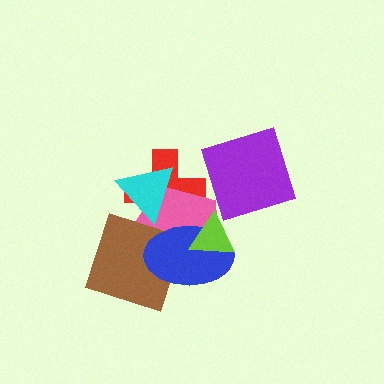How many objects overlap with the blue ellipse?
4 objects overlap with the blue ellipse.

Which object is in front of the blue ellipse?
The lime triangle is in front of the blue ellipse.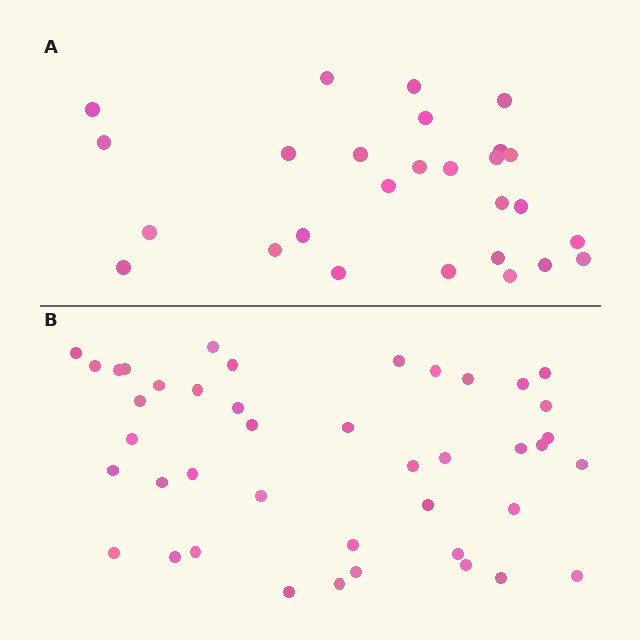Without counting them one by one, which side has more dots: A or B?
Region B (the bottom region) has more dots.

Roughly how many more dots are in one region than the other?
Region B has approximately 15 more dots than region A.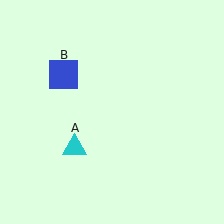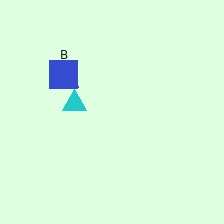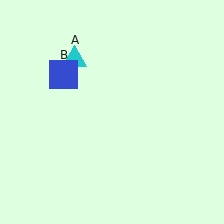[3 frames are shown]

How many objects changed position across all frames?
1 object changed position: cyan triangle (object A).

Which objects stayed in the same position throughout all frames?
Blue square (object B) remained stationary.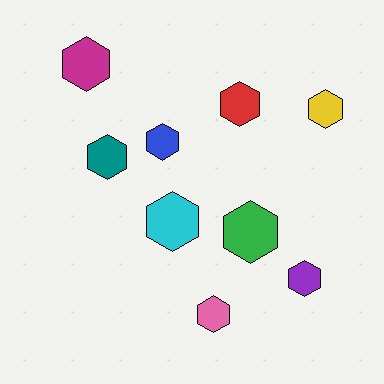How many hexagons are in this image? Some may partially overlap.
There are 9 hexagons.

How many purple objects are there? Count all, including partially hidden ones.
There is 1 purple object.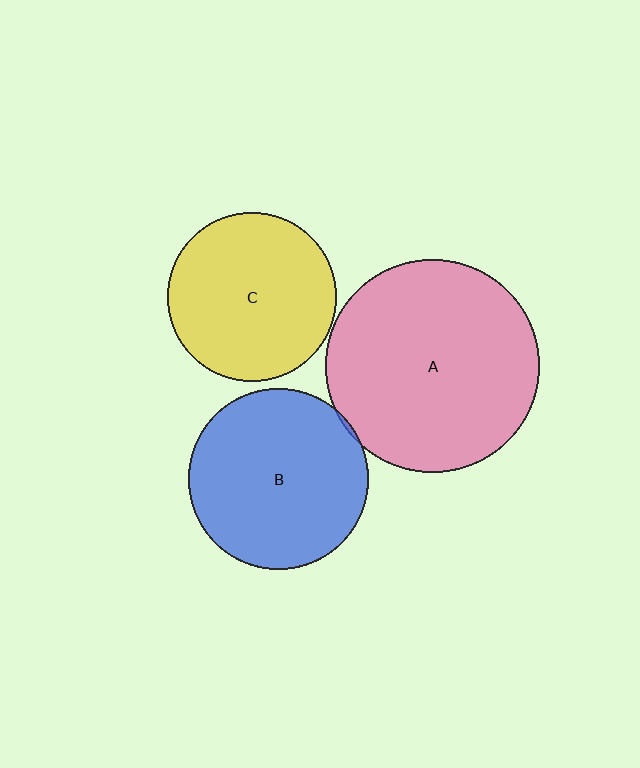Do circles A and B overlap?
Yes.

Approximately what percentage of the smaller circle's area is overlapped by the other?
Approximately 5%.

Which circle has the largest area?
Circle A (pink).